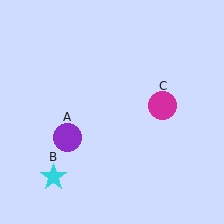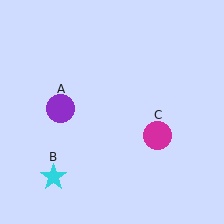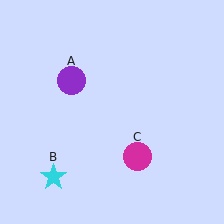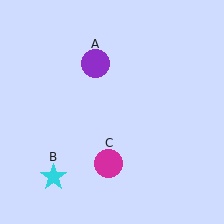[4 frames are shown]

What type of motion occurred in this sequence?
The purple circle (object A), magenta circle (object C) rotated clockwise around the center of the scene.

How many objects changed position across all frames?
2 objects changed position: purple circle (object A), magenta circle (object C).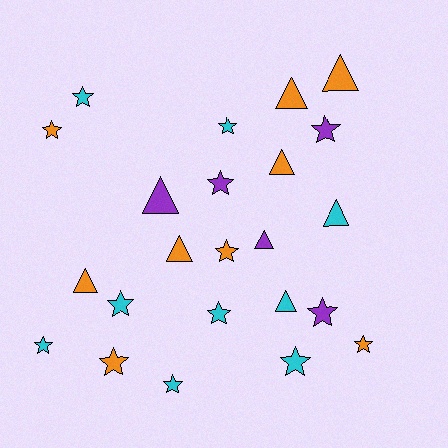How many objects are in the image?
There are 23 objects.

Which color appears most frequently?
Cyan, with 9 objects.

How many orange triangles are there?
There are 5 orange triangles.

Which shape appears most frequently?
Star, with 14 objects.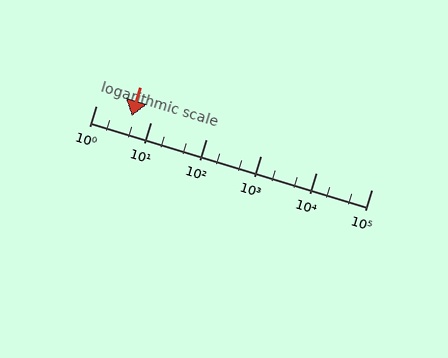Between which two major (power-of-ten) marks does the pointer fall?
The pointer is between 1 and 10.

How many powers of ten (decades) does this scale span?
The scale spans 5 decades, from 1 to 100000.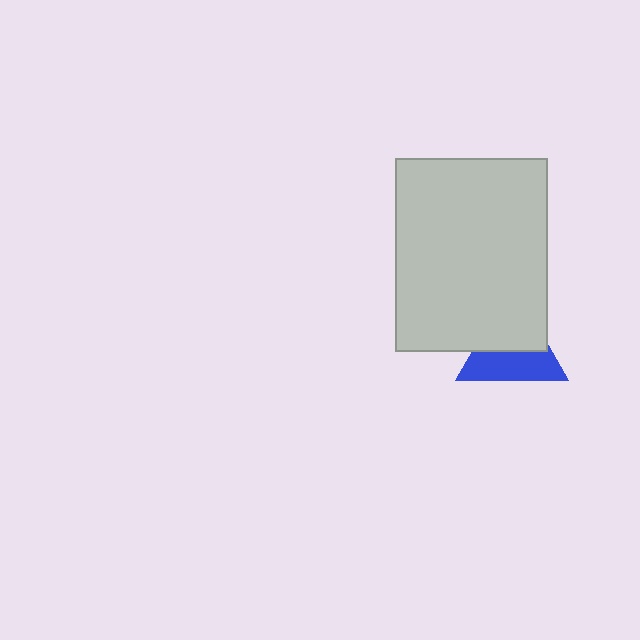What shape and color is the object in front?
The object in front is a light gray rectangle.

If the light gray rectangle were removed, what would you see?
You would see the complete blue triangle.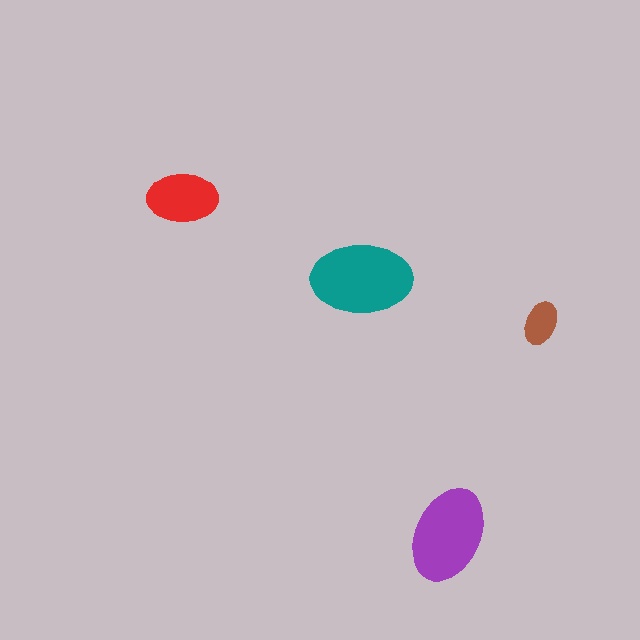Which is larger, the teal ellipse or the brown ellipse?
The teal one.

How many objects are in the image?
There are 4 objects in the image.